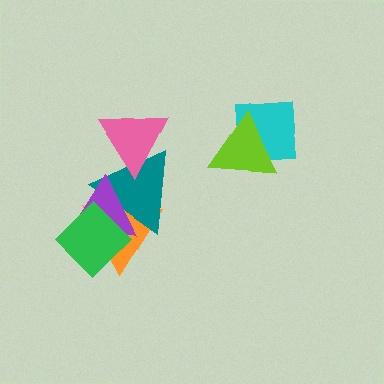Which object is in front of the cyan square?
The lime triangle is in front of the cyan square.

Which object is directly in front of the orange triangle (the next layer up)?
The teal triangle is directly in front of the orange triangle.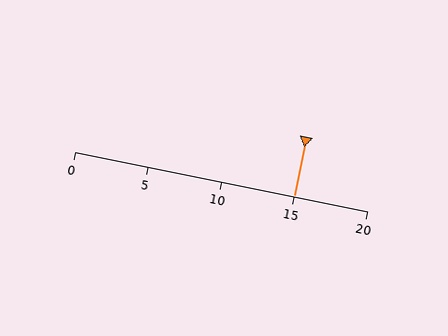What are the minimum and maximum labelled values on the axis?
The axis runs from 0 to 20.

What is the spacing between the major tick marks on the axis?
The major ticks are spaced 5 apart.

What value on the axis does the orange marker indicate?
The marker indicates approximately 15.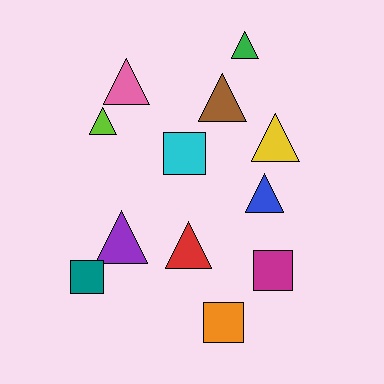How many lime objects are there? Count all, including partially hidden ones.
There is 1 lime object.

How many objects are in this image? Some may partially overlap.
There are 12 objects.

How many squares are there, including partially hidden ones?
There are 4 squares.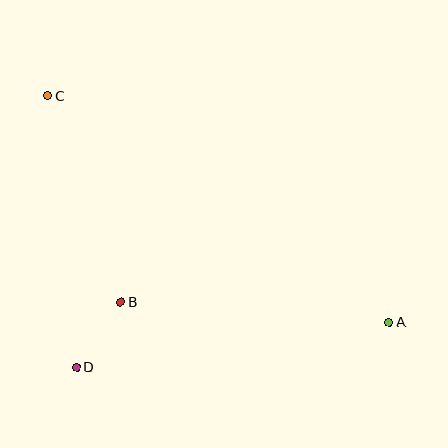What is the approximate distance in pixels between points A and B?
The distance between A and B is approximately 269 pixels.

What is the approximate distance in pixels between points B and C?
The distance between B and C is approximately 219 pixels.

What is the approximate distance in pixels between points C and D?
The distance between C and D is approximately 273 pixels.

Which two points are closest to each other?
Points B and D are closest to each other.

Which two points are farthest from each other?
Points A and C are farthest from each other.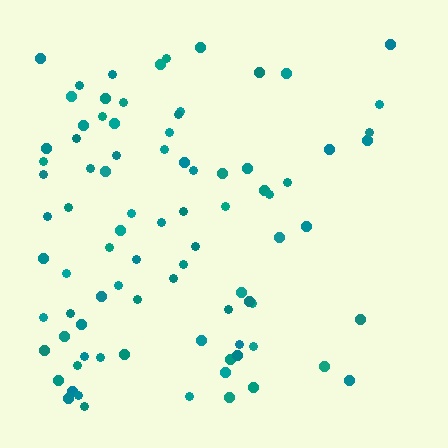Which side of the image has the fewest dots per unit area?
The right.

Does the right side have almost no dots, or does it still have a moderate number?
Still a moderate number, just noticeably fewer than the left.